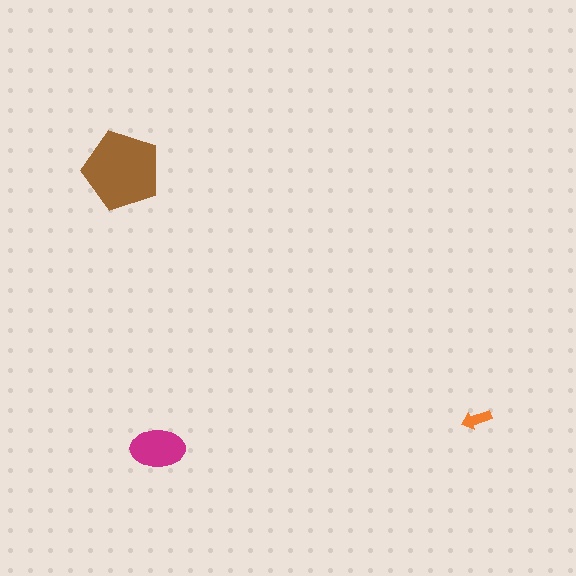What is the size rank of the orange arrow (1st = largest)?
3rd.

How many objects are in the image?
There are 3 objects in the image.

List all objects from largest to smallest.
The brown pentagon, the magenta ellipse, the orange arrow.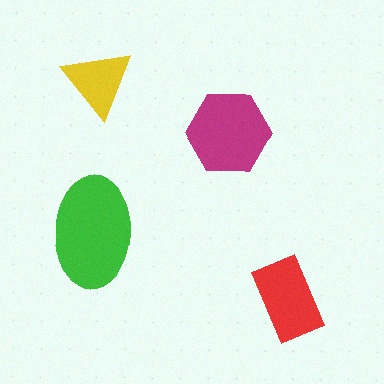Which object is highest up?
The yellow triangle is topmost.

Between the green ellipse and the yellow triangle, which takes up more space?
The green ellipse.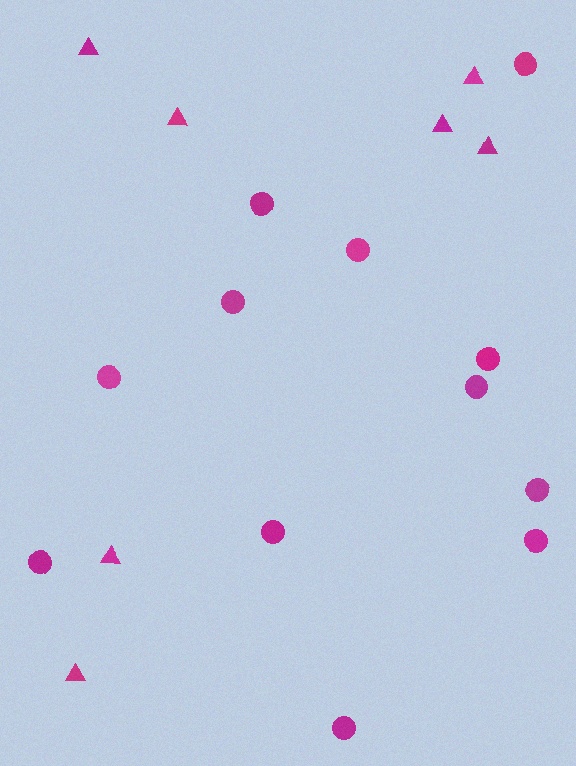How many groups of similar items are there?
There are 2 groups: one group of triangles (7) and one group of circles (12).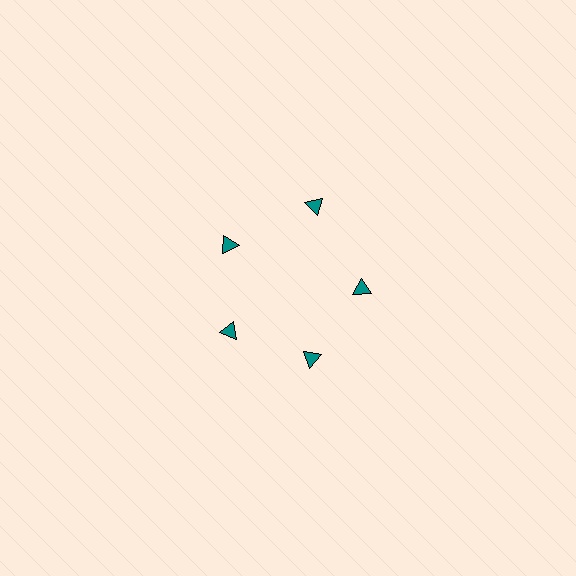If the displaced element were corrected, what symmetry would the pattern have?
It would have 5-fold rotational symmetry — the pattern would map onto itself every 72 degrees.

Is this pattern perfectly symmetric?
No. The 5 teal triangles are arranged in a ring, but one element near the 1 o'clock position is pushed outward from the center, breaking the 5-fold rotational symmetry.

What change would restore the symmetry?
The symmetry would be restored by moving it inward, back onto the ring so that all 5 triangles sit at equal angles and equal distance from the center.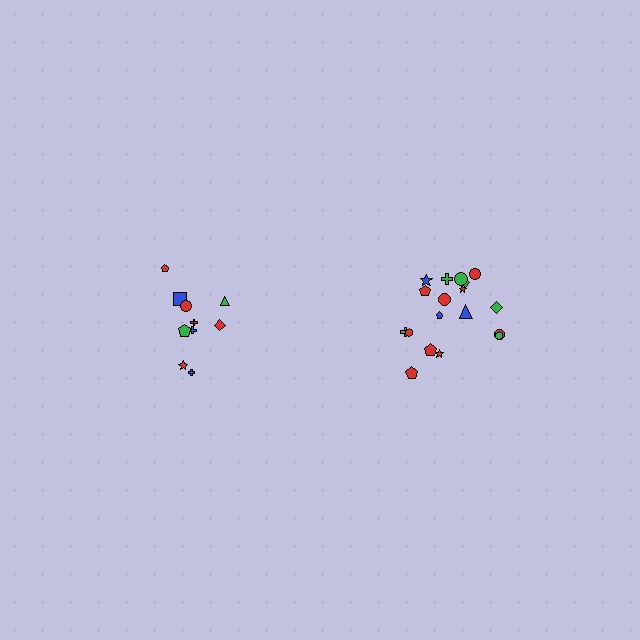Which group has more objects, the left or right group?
The right group.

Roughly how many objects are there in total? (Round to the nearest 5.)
Roughly 30 objects in total.